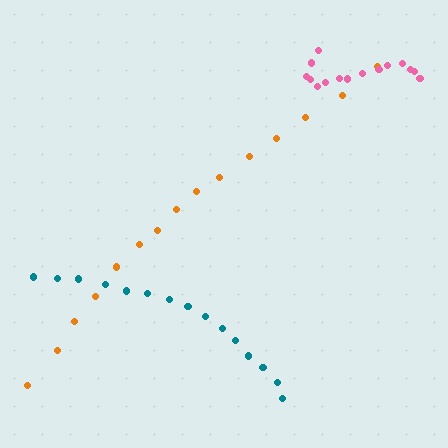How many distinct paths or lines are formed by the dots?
There are 3 distinct paths.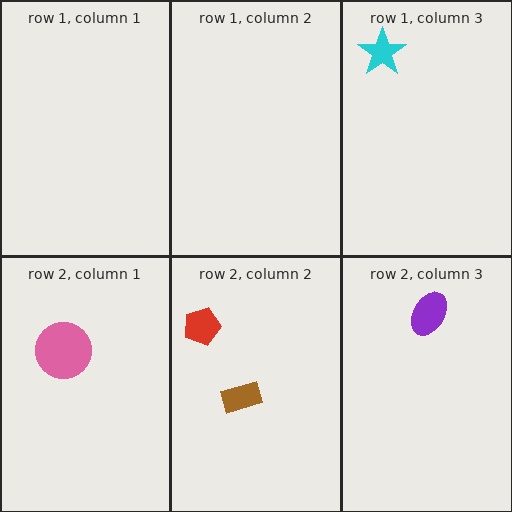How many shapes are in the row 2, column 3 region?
1.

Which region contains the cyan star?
The row 1, column 3 region.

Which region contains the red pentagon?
The row 2, column 2 region.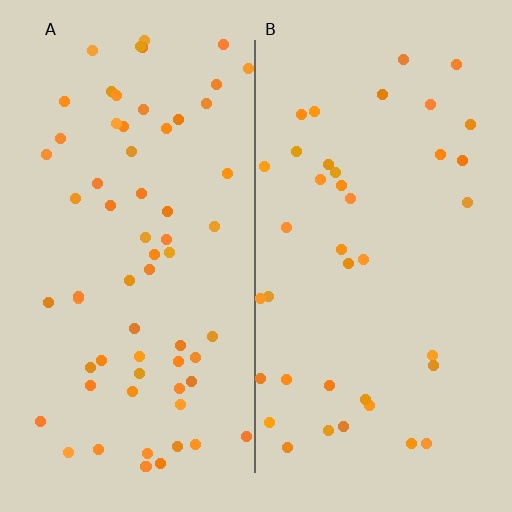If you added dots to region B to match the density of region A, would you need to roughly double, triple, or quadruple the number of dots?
Approximately double.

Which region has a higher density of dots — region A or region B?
A (the left).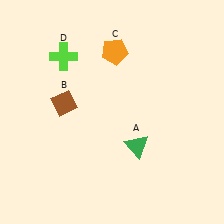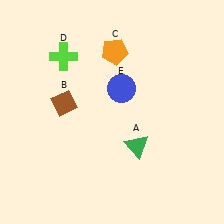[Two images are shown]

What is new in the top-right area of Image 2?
A blue circle (E) was added in the top-right area of Image 2.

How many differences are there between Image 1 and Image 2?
There is 1 difference between the two images.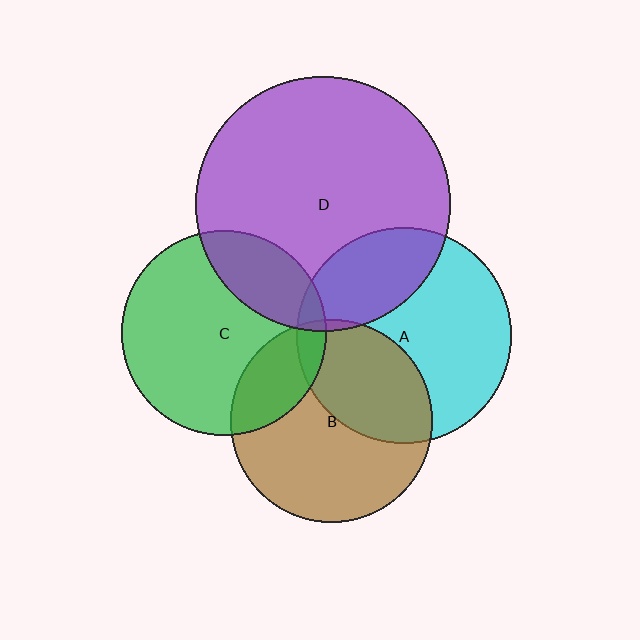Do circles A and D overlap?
Yes.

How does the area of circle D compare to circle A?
Approximately 1.4 times.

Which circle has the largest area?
Circle D (purple).